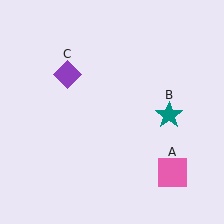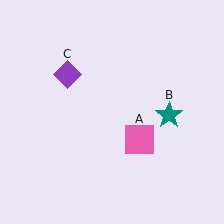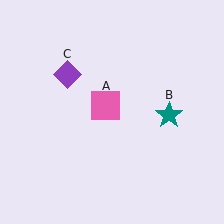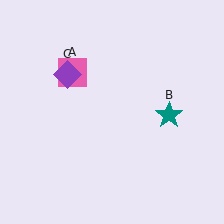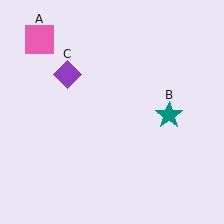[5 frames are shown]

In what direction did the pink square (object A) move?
The pink square (object A) moved up and to the left.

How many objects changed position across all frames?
1 object changed position: pink square (object A).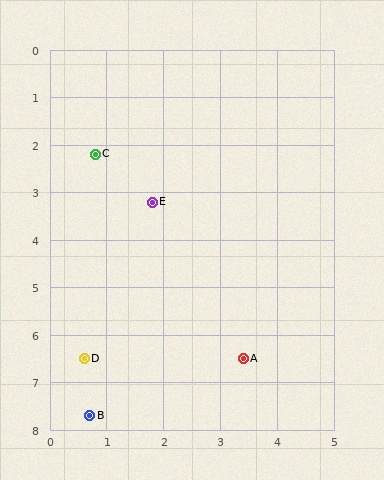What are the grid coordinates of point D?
Point D is at approximately (0.6, 6.5).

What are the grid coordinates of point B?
Point B is at approximately (0.7, 7.7).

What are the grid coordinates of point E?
Point E is at approximately (1.8, 3.2).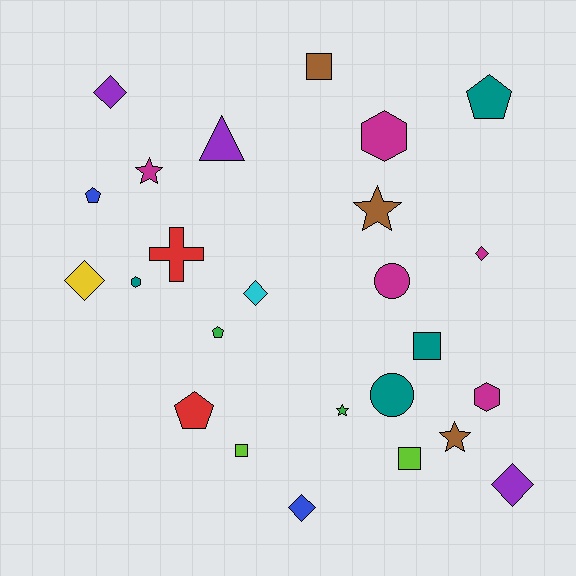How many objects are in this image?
There are 25 objects.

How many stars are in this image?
There are 4 stars.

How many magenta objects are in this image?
There are 5 magenta objects.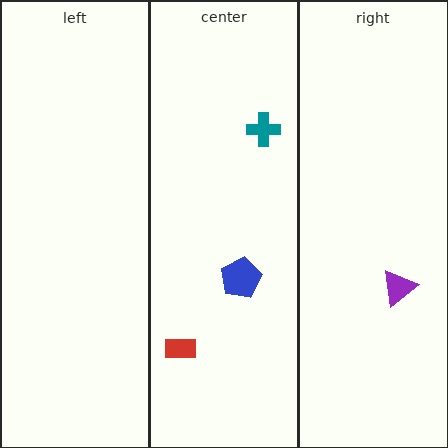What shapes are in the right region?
The purple triangle.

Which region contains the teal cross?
The center region.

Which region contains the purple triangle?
The right region.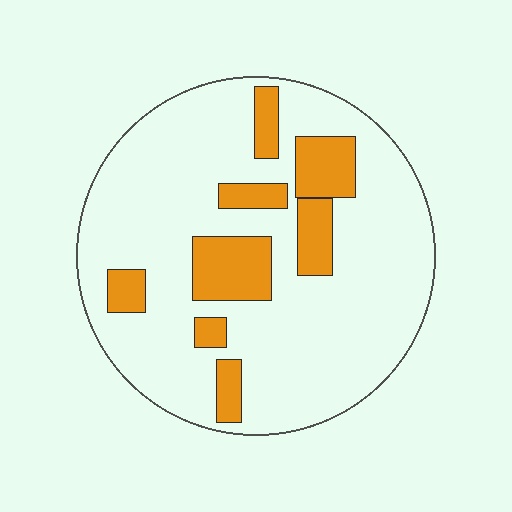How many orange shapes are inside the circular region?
8.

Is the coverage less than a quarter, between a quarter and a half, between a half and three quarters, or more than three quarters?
Less than a quarter.